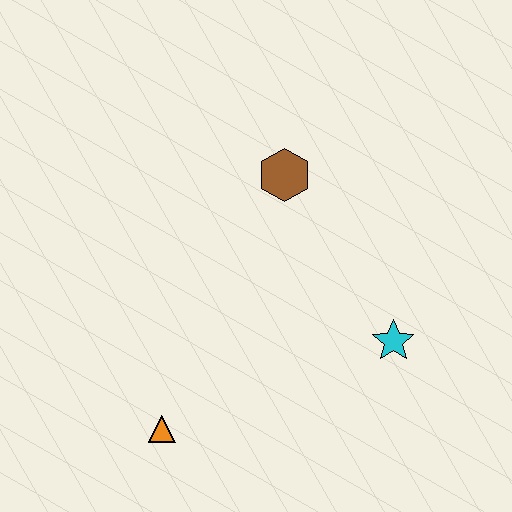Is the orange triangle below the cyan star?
Yes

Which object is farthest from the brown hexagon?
The orange triangle is farthest from the brown hexagon.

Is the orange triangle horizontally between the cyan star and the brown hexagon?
No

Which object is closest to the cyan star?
The brown hexagon is closest to the cyan star.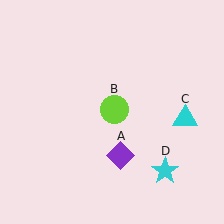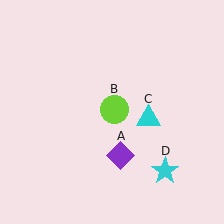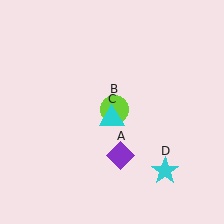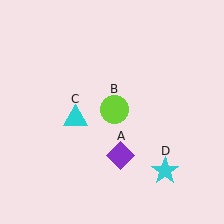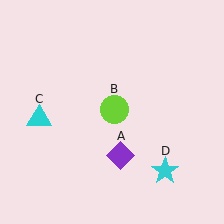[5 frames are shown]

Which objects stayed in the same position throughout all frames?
Purple diamond (object A) and lime circle (object B) and cyan star (object D) remained stationary.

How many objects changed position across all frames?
1 object changed position: cyan triangle (object C).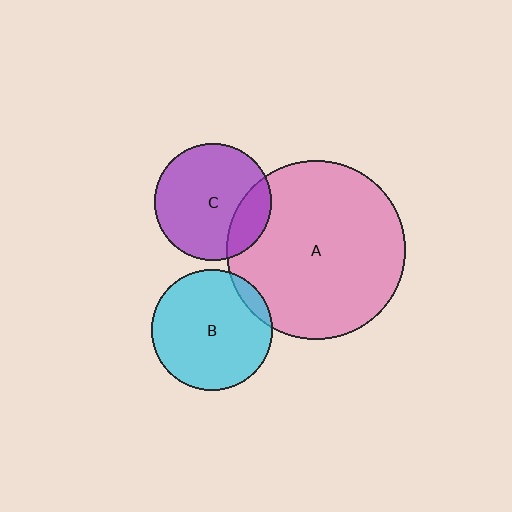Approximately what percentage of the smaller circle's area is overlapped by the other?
Approximately 20%.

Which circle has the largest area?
Circle A (pink).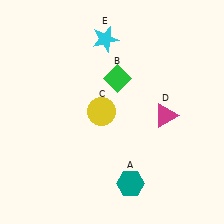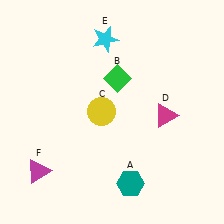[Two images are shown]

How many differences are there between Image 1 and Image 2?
There is 1 difference between the two images.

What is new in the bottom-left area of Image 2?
A magenta triangle (F) was added in the bottom-left area of Image 2.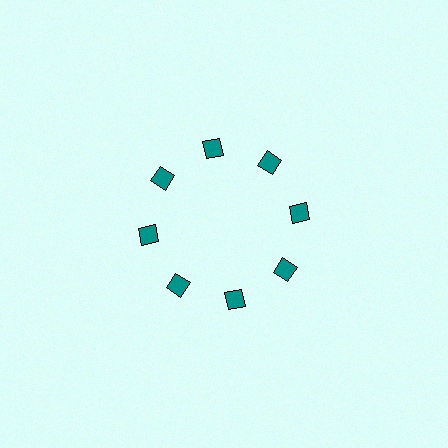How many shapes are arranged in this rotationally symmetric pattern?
There are 8 shapes, arranged in 8 groups of 1.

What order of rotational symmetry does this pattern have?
This pattern has 8-fold rotational symmetry.